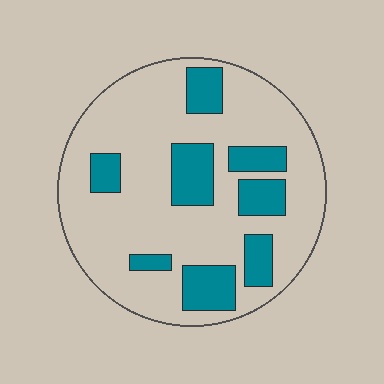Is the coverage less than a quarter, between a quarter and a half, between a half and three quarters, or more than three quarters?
Less than a quarter.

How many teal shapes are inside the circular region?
8.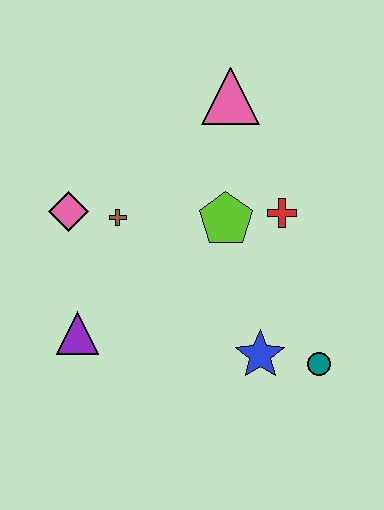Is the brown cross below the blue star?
No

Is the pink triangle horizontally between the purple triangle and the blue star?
Yes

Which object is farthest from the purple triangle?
The pink triangle is farthest from the purple triangle.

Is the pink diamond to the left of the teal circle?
Yes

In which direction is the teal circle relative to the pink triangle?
The teal circle is below the pink triangle.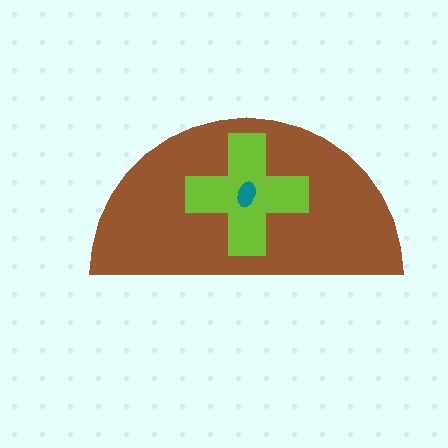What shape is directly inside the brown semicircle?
The lime cross.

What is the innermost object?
The teal ellipse.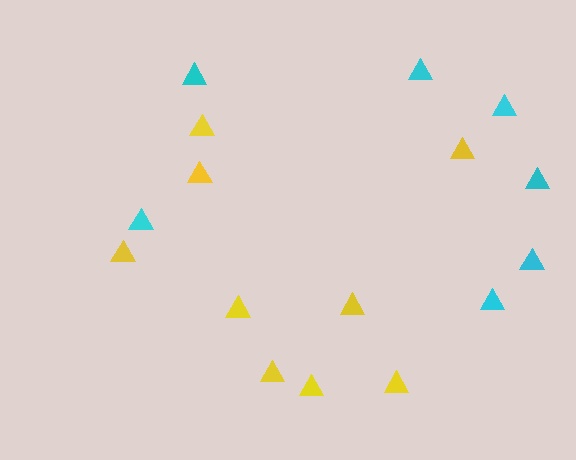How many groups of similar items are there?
There are 2 groups: one group of cyan triangles (7) and one group of yellow triangles (9).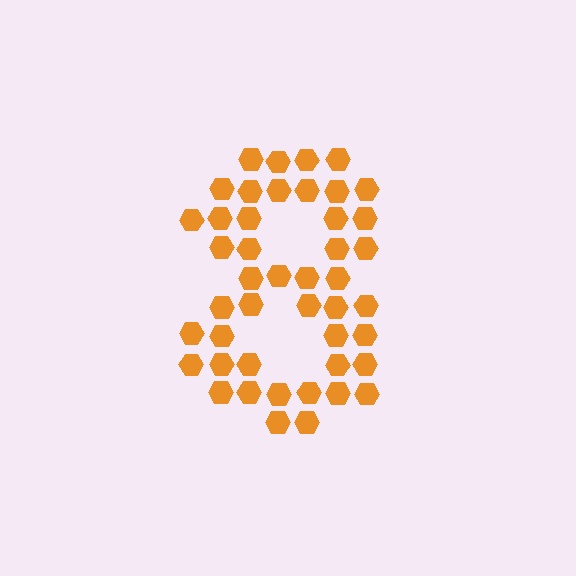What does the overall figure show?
The overall figure shows the digit 8.